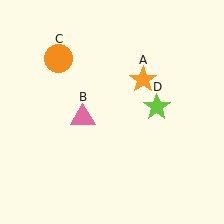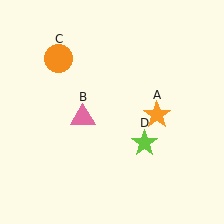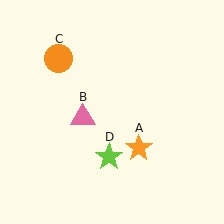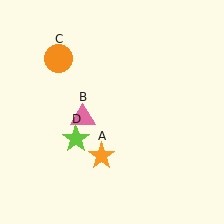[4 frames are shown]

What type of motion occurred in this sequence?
The orange star (object A), lime star (object D) rotated clockwise around the center of the scene.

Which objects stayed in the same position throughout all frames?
Pink triangle (object B) and orange circle (object C) remained stationary.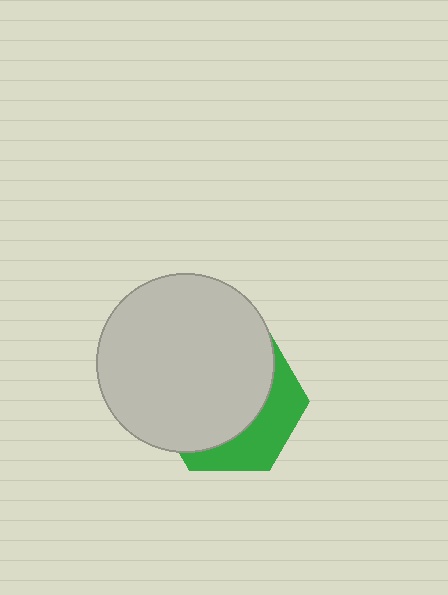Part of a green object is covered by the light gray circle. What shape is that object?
It is a hexagon.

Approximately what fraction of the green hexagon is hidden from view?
Roughly 67% of the green hexagon is hidden behind the light gray circle.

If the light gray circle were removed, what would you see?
You would see the complete green hexagon.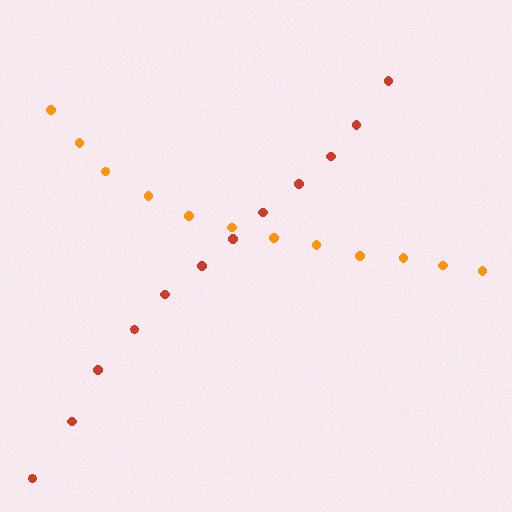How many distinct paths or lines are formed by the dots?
There are 2 distinct paths.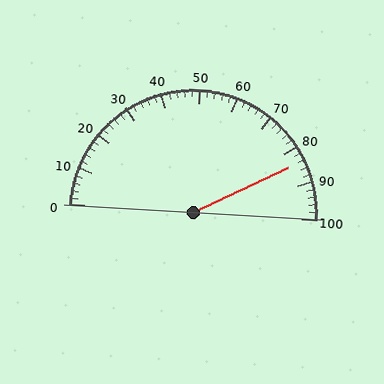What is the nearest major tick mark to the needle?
The nearest major tick mark is 80.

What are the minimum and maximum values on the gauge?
The gauge ranges from 0 to 100.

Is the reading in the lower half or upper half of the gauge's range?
The reading is in the upper half of the range (0 to 100).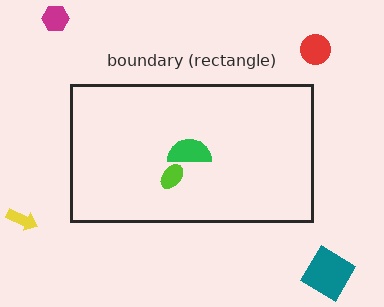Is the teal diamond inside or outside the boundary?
Outside.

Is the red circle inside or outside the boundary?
Outside.